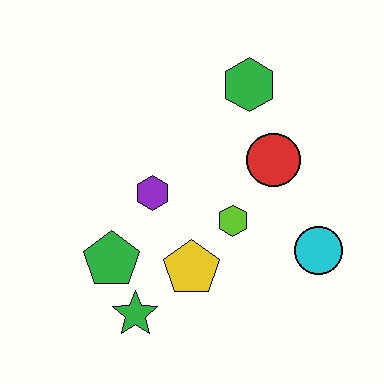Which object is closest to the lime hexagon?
The yellow pentagon is closest to the lime hexagon.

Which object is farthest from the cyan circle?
The green pentagon is farthest from the cyan circle.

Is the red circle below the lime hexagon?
No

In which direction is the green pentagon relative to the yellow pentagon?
The green pentagon is to the left of the yellow pentagon.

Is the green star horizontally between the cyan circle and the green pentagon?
Yes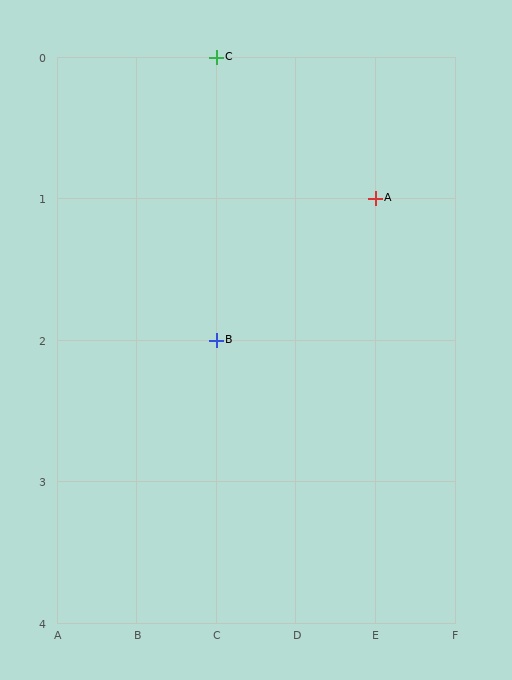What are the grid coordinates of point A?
Point A is at grid coordinates (E, 1).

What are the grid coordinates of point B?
Point B is at grid coordinates (C, 2).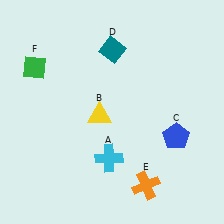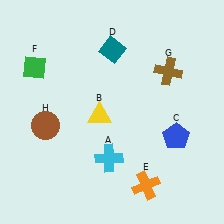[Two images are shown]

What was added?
A brown cross (G), a brown circle (H) were added in Image 2.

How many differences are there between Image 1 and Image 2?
There are 2 differences between the two images.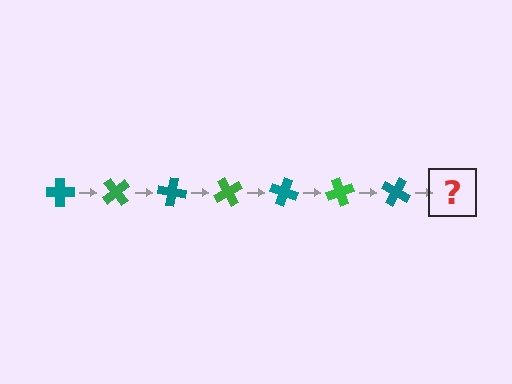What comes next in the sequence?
The next element should be a green cross, rotated 350 degrees from the start.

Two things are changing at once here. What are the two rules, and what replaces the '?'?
The two rules are that it rotates 50 degrees each step and the color cycles through teal and green. The '?' should be a green cross, rotated 350 degrees from the start.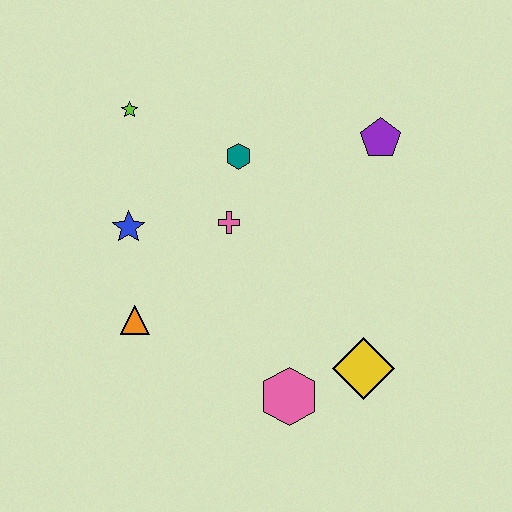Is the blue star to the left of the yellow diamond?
Yes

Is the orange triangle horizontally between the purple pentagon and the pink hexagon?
No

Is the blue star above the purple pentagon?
No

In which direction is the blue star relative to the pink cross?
The blue star is to the left of the pink cross.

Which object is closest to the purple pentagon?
The teal hexagon is closest to the purple pentagon.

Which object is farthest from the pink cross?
The yellow diamond is farthest from the pink cross.